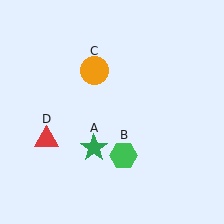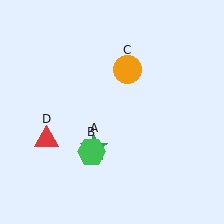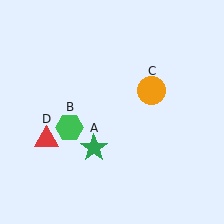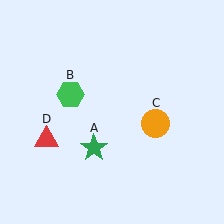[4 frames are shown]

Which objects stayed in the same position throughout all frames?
Green star (object A) and red triangle (object D) remained stationary.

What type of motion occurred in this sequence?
The green hexagon (object B), orange circle (object C) rotated clockwise around the center of the scene.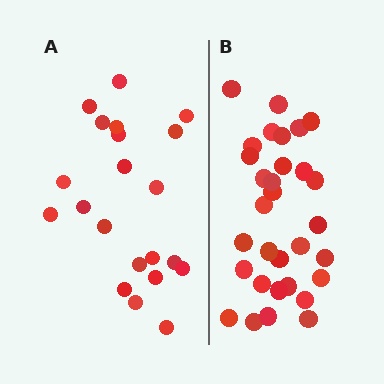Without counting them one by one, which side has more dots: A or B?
Region B (the right region) has more dots.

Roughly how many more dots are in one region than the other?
Region B has roughly 10 or so more dots than region A.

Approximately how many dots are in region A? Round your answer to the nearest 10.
About 20 dots. (The exact count is 21, which rounds to 20.)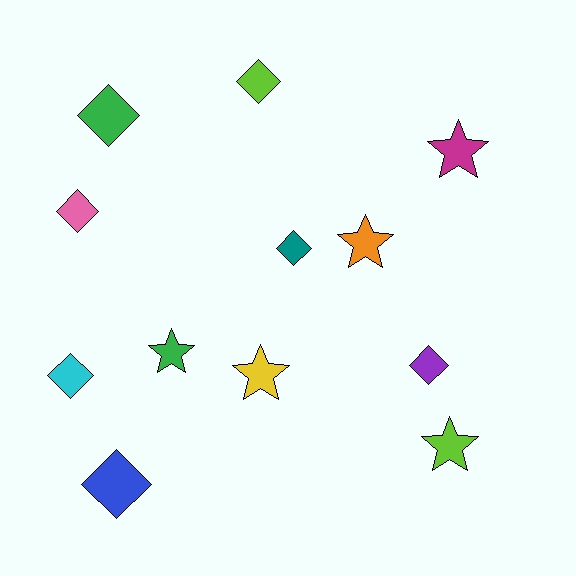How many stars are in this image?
There are 5 stars.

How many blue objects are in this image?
There is 1 blue object.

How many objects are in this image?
There are 12 objects.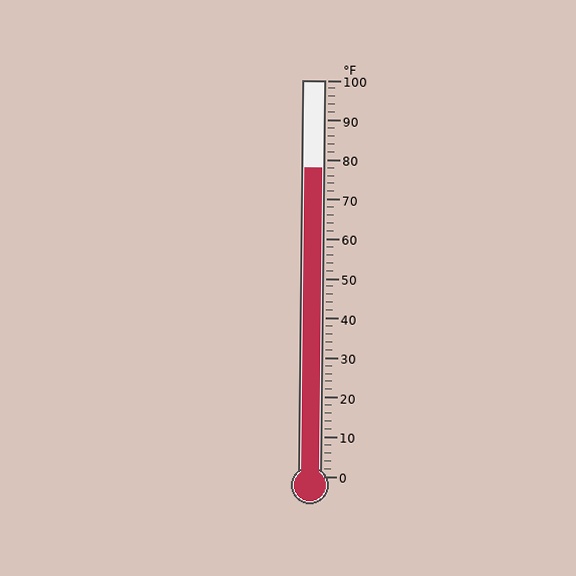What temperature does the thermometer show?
The thermometer shows approximately 78°F.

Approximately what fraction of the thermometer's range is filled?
The thermometer is filled to approximately 80% of its range.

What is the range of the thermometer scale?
The thermometer scale ranges from 0°F to 100°F.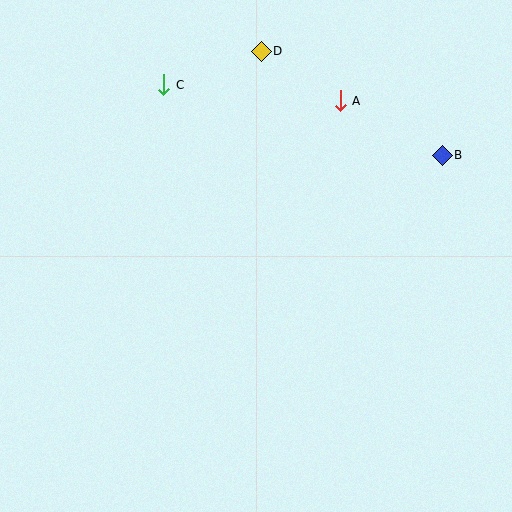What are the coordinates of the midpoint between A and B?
The midpoint between A and B is at (391, 128).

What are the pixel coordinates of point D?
Point D is at (261, 51).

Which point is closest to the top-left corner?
Point C is closest to the top-left corner.